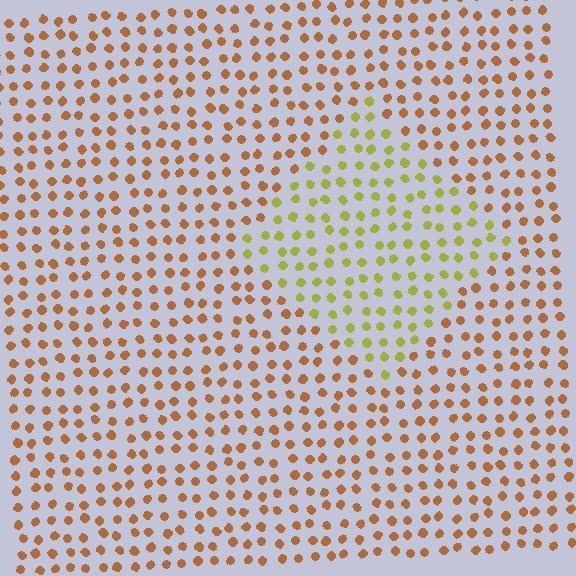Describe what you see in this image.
The image is filled with small brown elements in a uniform arrangement. A diamond-shaped region is visible where the elements are tinted to a slightly different hue, forming a subtle color boundary.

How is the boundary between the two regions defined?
The boundary is defined purely by a slight shift in hue (about 42 degrees). Spacing, size, and orientation are identical on both sides.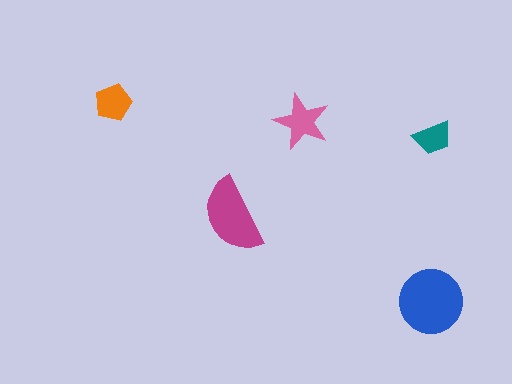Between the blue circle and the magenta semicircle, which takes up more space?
The blue circle.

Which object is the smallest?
The teal trapezoid.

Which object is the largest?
The blue circle.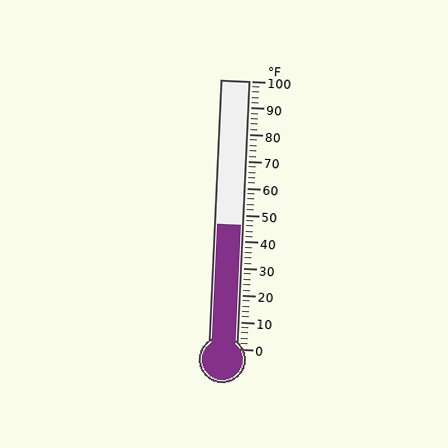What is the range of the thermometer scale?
The thermometer scale ranges from 0°F to 100°F.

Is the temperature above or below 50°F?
The temperature is below 50°F.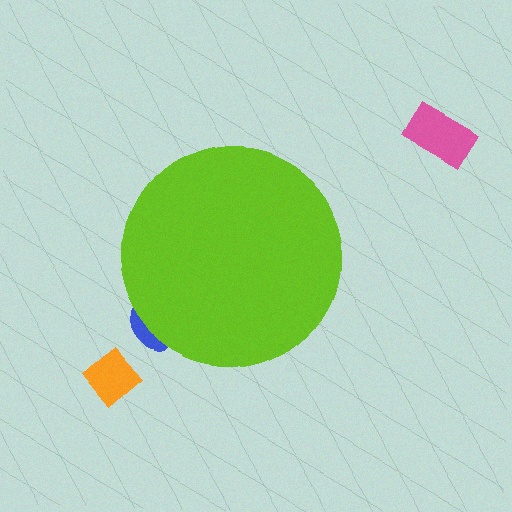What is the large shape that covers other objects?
A lime circle.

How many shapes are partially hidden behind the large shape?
1 shape is partially hidden.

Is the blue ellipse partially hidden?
Yes, the blue ellipse is partially hidden behind the lime circle.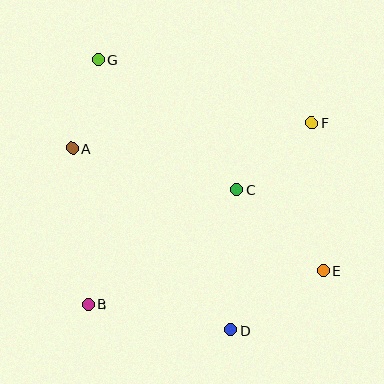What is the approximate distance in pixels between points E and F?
The distance between E and F is approximately 149 pixels.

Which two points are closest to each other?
Points A and G are closest to each other.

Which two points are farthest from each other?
Points E and G are farthest from each other.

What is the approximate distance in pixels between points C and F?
The distance between C and F is approximately 101 pixels.